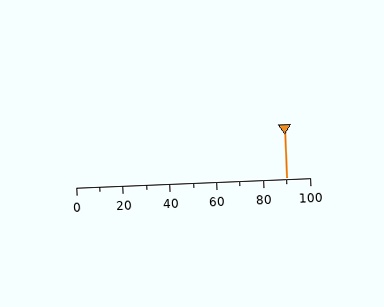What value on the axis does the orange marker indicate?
The marker indicates approximately 90.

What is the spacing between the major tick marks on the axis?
The major ticks are spaced 20 apart.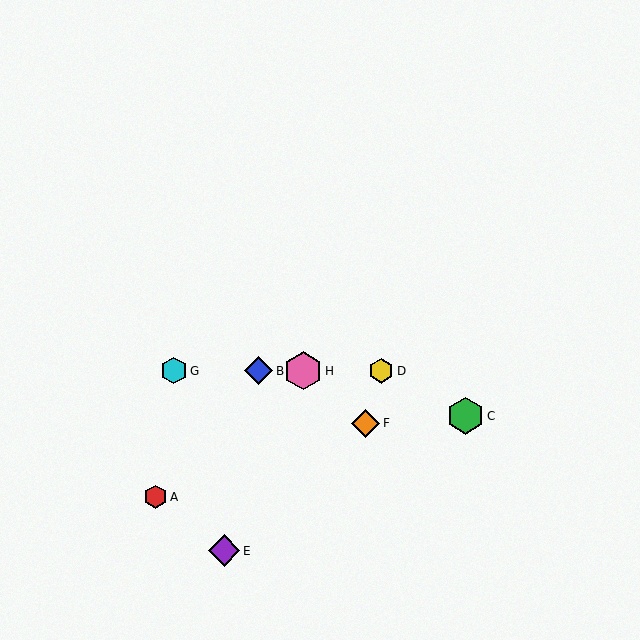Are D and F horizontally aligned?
No, D is at y≈371 and F is at y≈423.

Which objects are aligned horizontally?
Objects B, D, G, H are aligned horizontally.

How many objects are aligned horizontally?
4 objects (B, D, G, H) are aligned horizontally.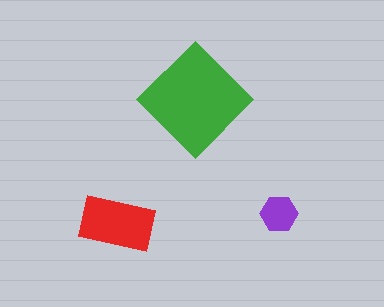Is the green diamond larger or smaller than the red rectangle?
Larger.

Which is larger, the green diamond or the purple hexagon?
The green diamond.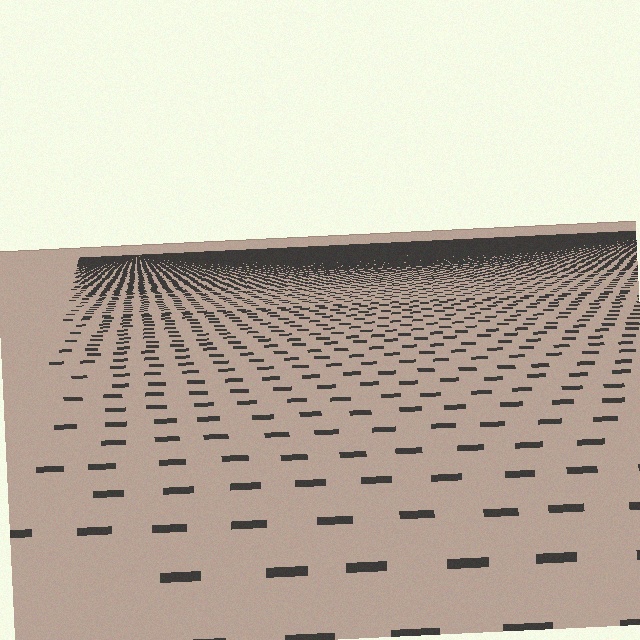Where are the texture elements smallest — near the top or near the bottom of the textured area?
Near the top.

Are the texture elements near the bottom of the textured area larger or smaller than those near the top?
Larger. Near the bottom, elements are closer to the viewer and appear at a bigger on-screen size.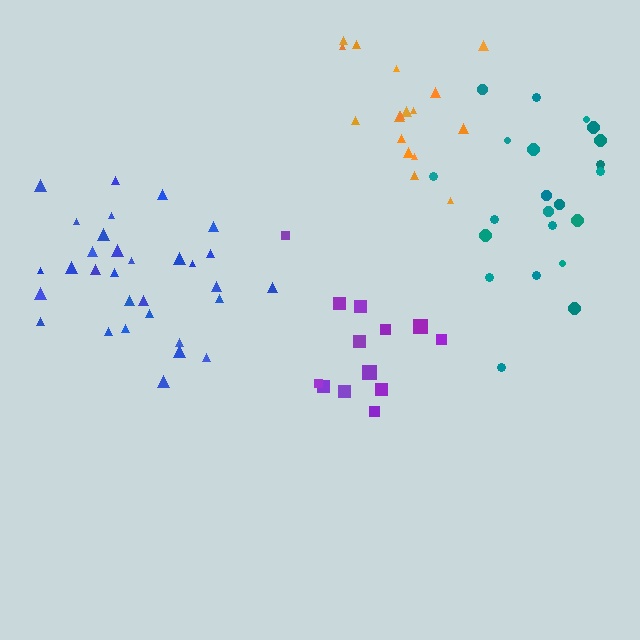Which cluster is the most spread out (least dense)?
Purple.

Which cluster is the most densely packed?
Blue.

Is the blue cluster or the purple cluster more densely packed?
Blue.